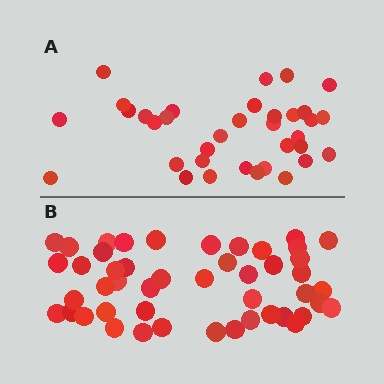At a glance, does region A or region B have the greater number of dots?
Region B (the bottom region) has more dots.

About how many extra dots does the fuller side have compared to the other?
Region B has roughly 12 or so more dots than region A.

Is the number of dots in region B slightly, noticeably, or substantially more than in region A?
Region B has noticeably more, but not dramatically so. The ratio is roughly 1.3 to 1.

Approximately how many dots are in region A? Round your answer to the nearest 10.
About 40 dots. (The exact count is 35, which rounds to 40.)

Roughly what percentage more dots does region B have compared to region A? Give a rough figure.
About 35% more.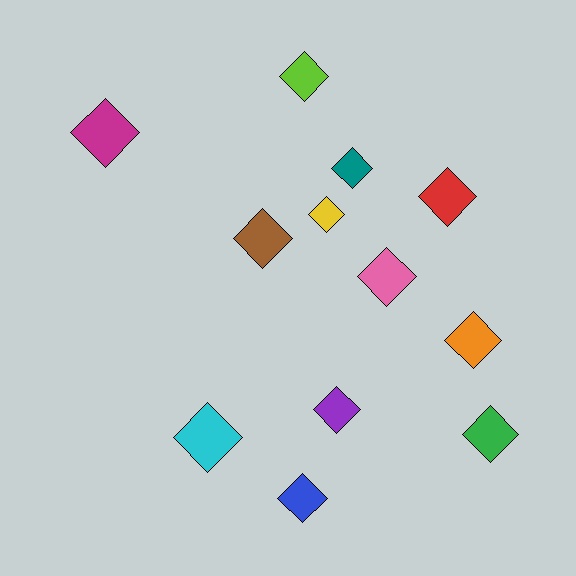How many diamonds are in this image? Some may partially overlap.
There are 12 diamonds.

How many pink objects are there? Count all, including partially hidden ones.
There is 1 pink object.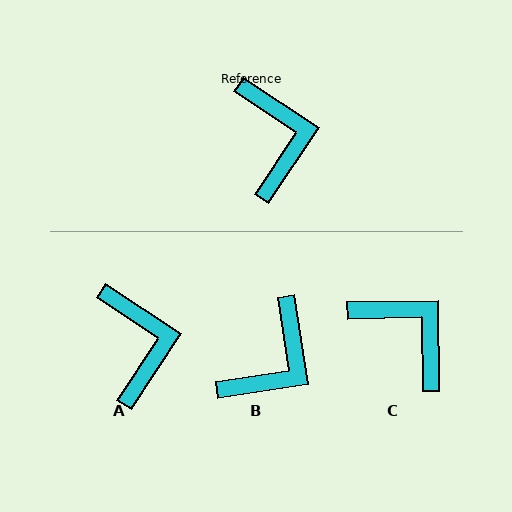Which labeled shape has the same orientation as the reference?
A.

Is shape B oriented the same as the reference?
No, it is off by about 48 degrees.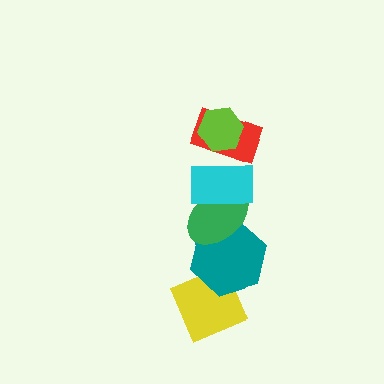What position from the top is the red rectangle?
The red rectangle is 2nd from the top.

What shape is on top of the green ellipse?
The cyan rectangle is on top of the green ellipse.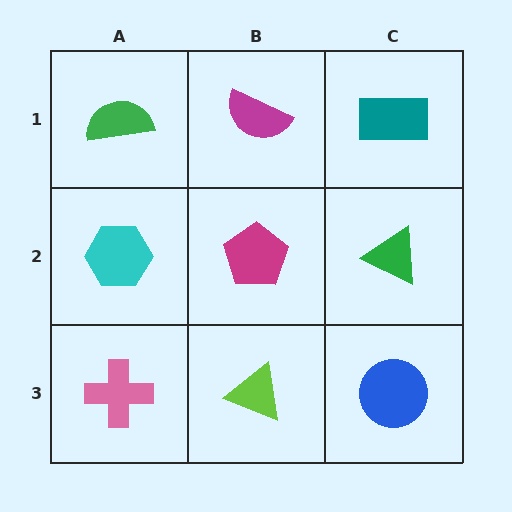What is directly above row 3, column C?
A green triangle.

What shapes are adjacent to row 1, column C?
A green triangle (row 2, column C), a magenta semicircle (row 1, column B).